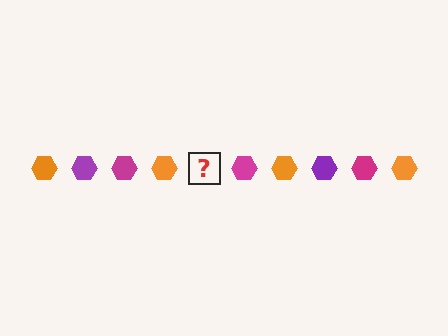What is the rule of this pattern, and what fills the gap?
The rule is that the pattern cycles through orange, purple, magenta hexagons. The gap should be filled with a purple hexagon.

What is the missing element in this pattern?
The missing element is a purple hexagon.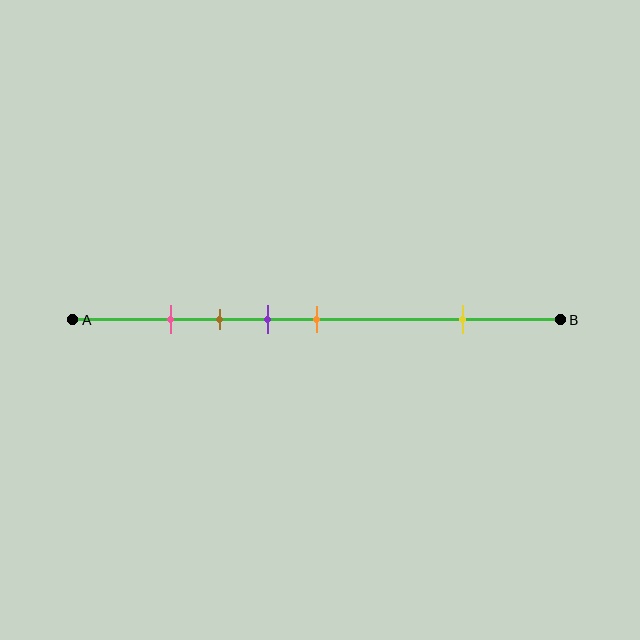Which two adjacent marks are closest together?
The pink and brown marks are the closest adjacent pair.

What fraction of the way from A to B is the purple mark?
The purple mark is approximately 40% (0.4) of the way from A to B.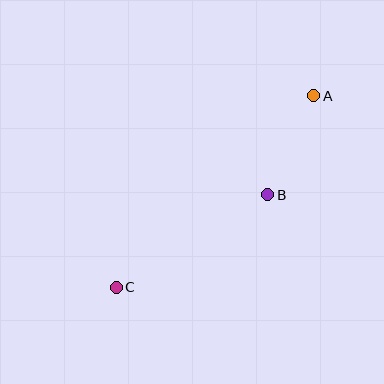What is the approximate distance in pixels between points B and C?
The distance between B and C is approximately 177 pixels.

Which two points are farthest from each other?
Points A and C are farthest from each other.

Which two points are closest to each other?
Points A and B are closest to each other.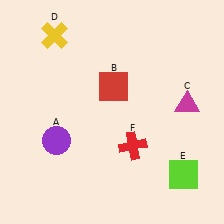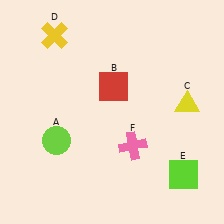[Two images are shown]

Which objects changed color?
A changed from purple to lime. C changed from magenta to yellow. F changed from red to pink.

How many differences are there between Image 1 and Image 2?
There are 3 differences between the two images.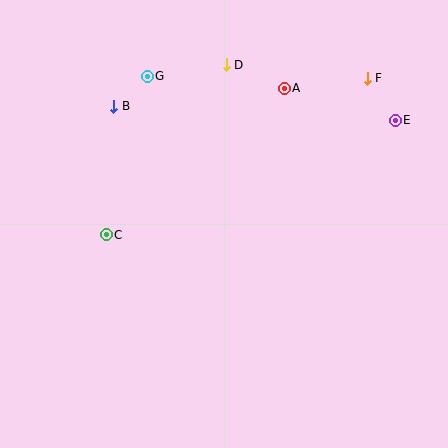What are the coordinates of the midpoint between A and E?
The midpoint between A and E is at (340, 104).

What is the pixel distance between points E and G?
The distance between E and G is 252 pixels.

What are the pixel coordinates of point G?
Point G is at (147, 76).